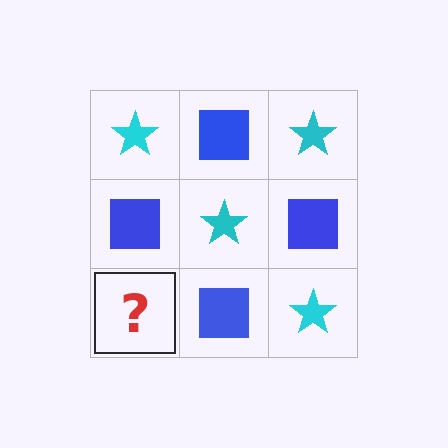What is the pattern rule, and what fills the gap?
The rule is that it alternates cyan star and blue square in a checkerboard pattern. The gap should be filled with a cyan star.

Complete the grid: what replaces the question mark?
The question mark should be replaced with a cyan star.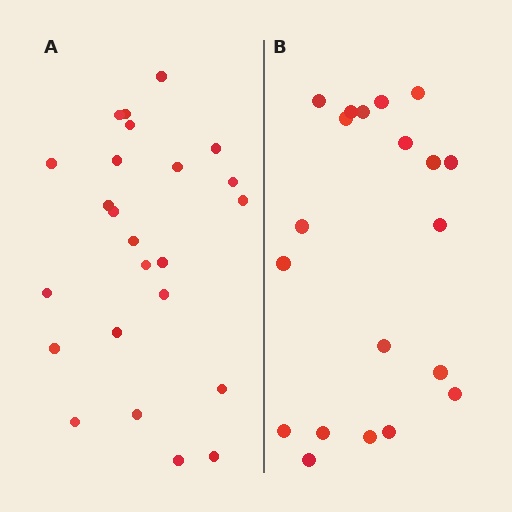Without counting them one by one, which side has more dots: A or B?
Region A (the left region) has more dots.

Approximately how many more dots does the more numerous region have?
Region A has about 4 more dots than region B.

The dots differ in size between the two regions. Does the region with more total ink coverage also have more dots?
No. Region B has more total ink coverage because its dots are larger, but region A actually contains more individual dots. Total area can be misleading — the number of items is what matters here.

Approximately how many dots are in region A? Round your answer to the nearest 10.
About 20 dots. (The exact count is 24, which rounds to 20.)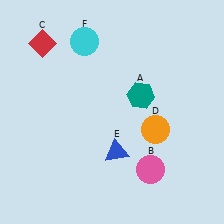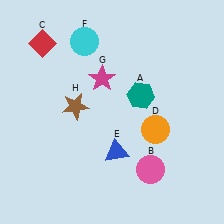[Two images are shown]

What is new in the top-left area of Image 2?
A magenta star (G) was added in the top-left area of Image 2.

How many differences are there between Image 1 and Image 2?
There are 2 differences between the two images.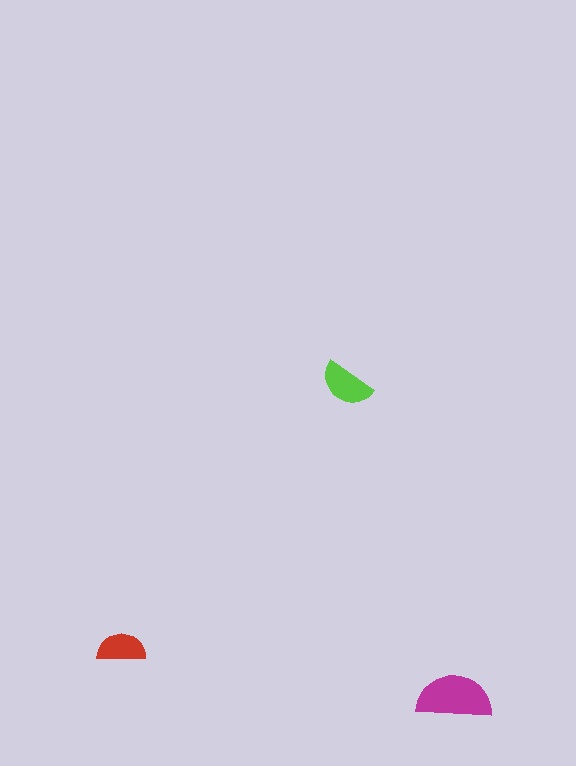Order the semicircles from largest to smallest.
the magenta one, the lime one, the red one.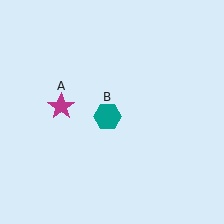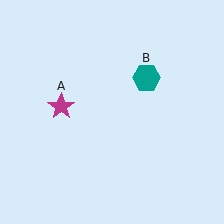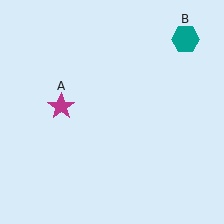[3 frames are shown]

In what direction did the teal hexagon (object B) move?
The teal hexagon (object B) moved up and to the right.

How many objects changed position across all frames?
1 object changed position: teal hexagon (object B).